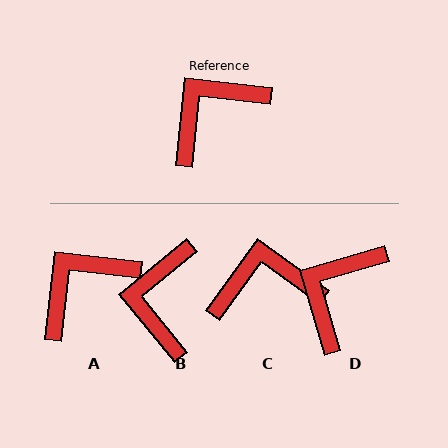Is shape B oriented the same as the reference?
No, it is off by about 45 degrees.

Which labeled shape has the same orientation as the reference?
A.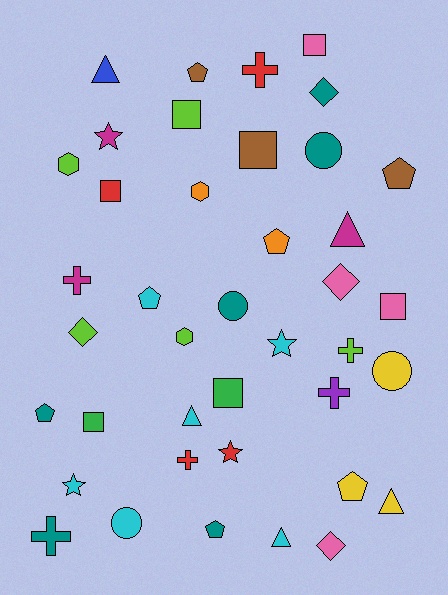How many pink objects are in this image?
There are 4 pink objects.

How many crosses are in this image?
There are 6 crosses.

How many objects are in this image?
There are 40 objects.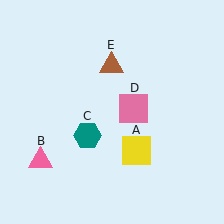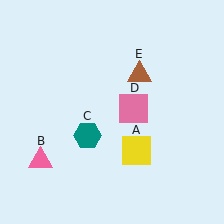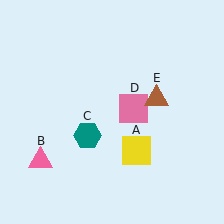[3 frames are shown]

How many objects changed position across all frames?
1 object changed position: brown triangle (object E).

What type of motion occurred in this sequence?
The brown triangle (object E) rotated clockwise around the center of the scene.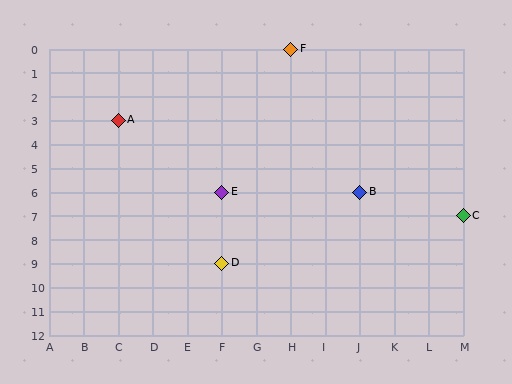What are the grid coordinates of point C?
Point C is at grid coordinates (M, 7).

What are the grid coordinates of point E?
Point E is at grid coordinates (F, 6).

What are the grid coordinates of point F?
Point F is at grid coordinates (H, 0).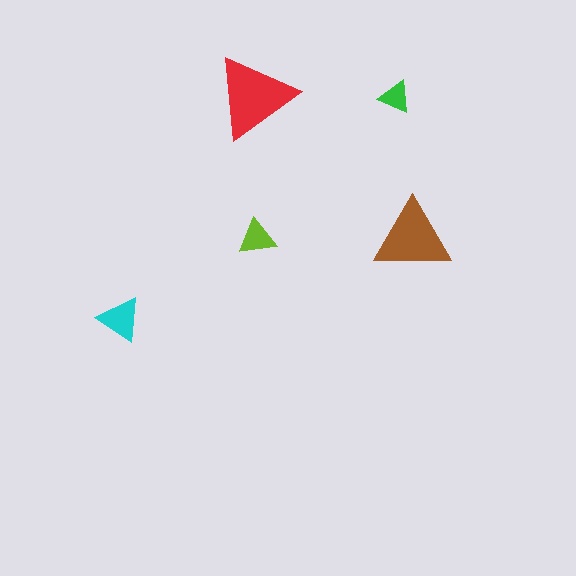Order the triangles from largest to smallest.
the red one, the brown one, the cyan one, the lime one, the green one.